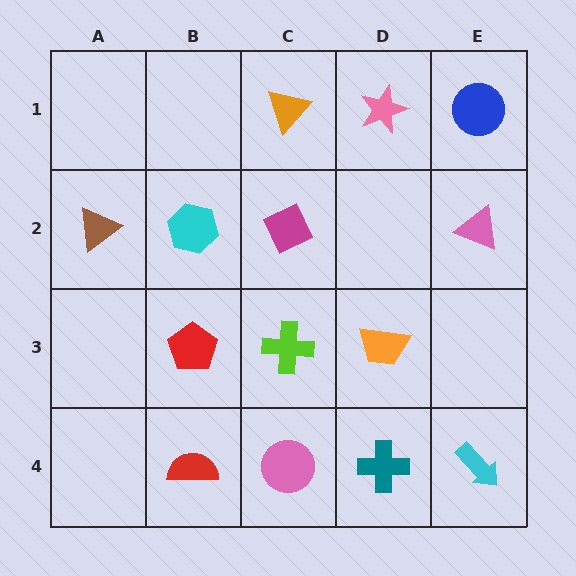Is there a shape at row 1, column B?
No, that cell is empty.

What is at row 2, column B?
A cyan hexagon.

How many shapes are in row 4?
4 shapes.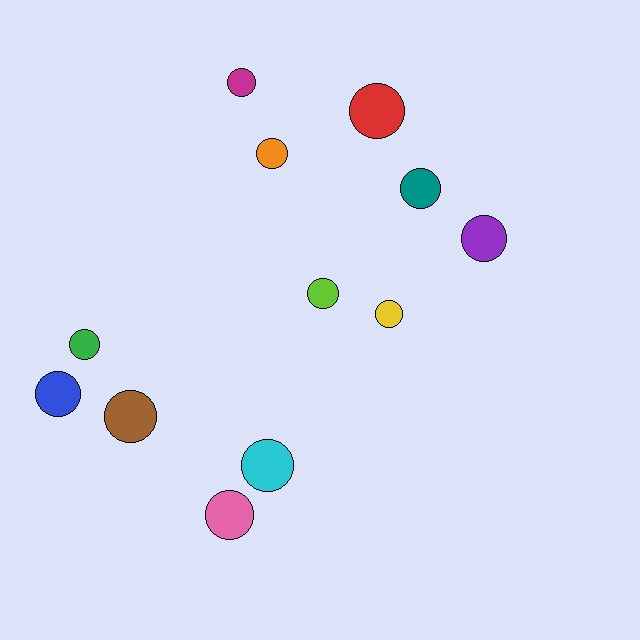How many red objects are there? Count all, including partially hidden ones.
There is 1 red object.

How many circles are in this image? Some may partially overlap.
There are 12 circles.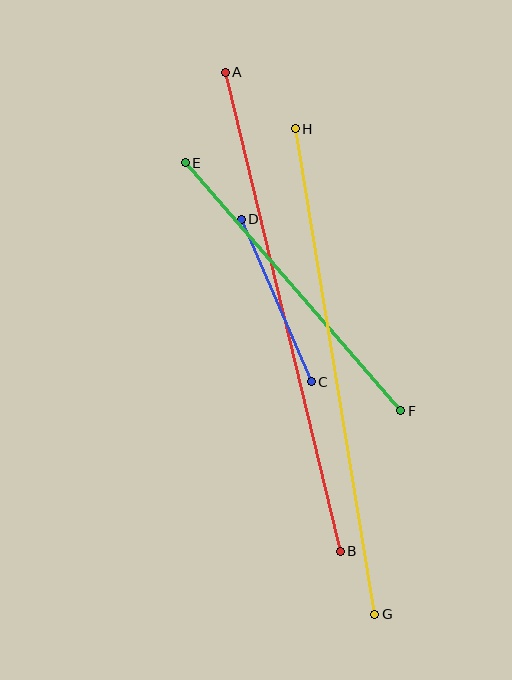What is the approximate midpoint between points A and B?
The midpoint is at approximately (283, 312) pixels.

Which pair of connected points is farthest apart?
Points A and B are farthest apart.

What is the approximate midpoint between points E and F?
The midpoint is at approximately (293, 287) pixels.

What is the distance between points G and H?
The distance is approximately 492 pixels.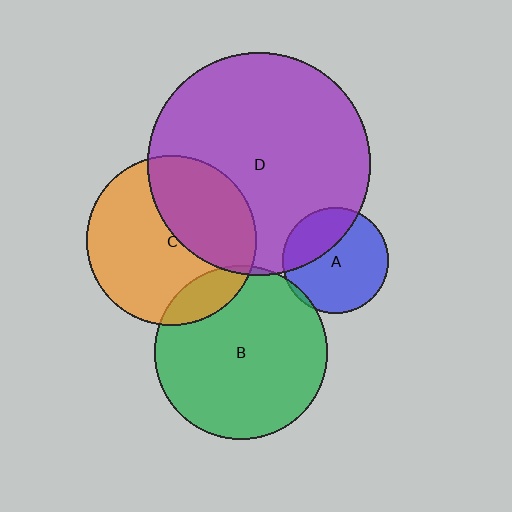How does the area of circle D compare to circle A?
Approximately 4.4 times.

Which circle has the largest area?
Circle D (purple).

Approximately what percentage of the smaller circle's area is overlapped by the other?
Approximately 5%.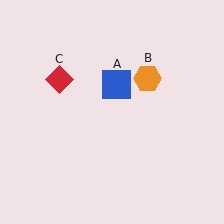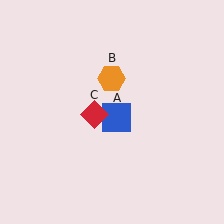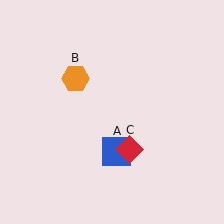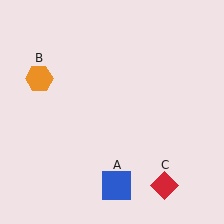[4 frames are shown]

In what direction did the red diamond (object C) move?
The red diamond (object C) moved down and to the right.